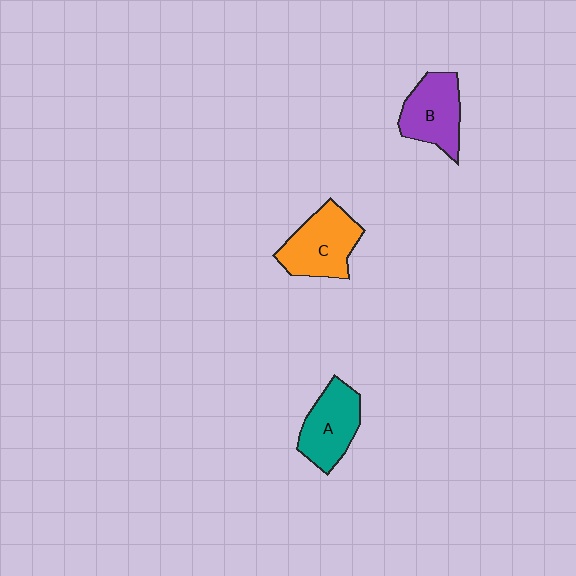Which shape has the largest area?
Shape C (orange).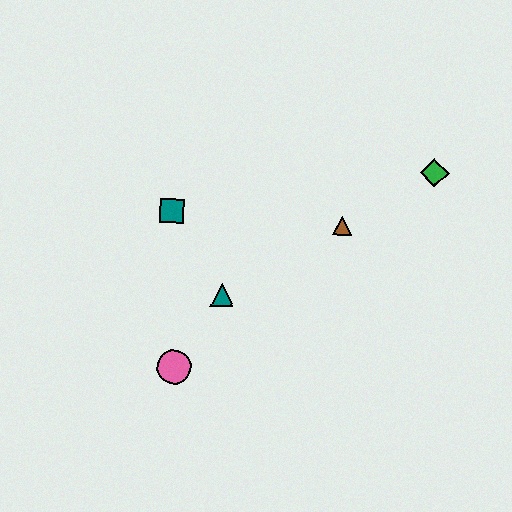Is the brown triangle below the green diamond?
Yes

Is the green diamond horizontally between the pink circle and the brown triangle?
No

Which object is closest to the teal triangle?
The pink circle is closest to the teal triangle.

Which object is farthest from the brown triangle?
The pink circle is farthest from the brown triangle.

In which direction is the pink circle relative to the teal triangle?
The pink circle is below the teal triangle.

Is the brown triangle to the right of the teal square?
Yes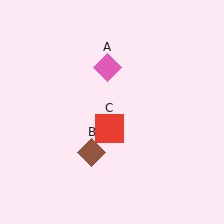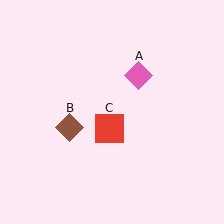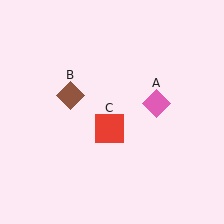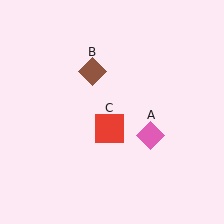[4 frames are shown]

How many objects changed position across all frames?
2 objects changed position: pink diamond (object A), brown diamond (object B).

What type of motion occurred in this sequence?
The pink diamond (object A), brown diamond (object B) rotated clockwise around the center of the scene.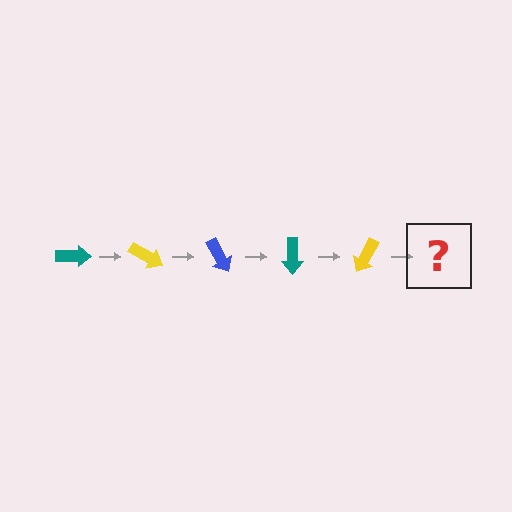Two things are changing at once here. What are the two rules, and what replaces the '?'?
The two rules are that it rotates 30 degrees each step and the color cycles through teal, yellow, and blue. The '?' should be a blue arrow, rotated 150 degrees from the start.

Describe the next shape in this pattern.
It should be a blue arrow, rotated 150 degrees from the start.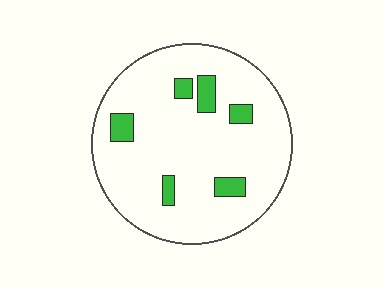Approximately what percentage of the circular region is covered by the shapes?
Approximately 10%.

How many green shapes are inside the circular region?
6.